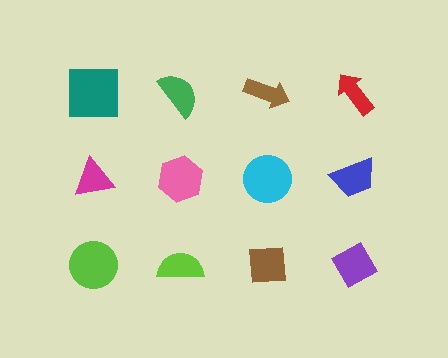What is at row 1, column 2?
A green semicircle.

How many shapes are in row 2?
4 shapes.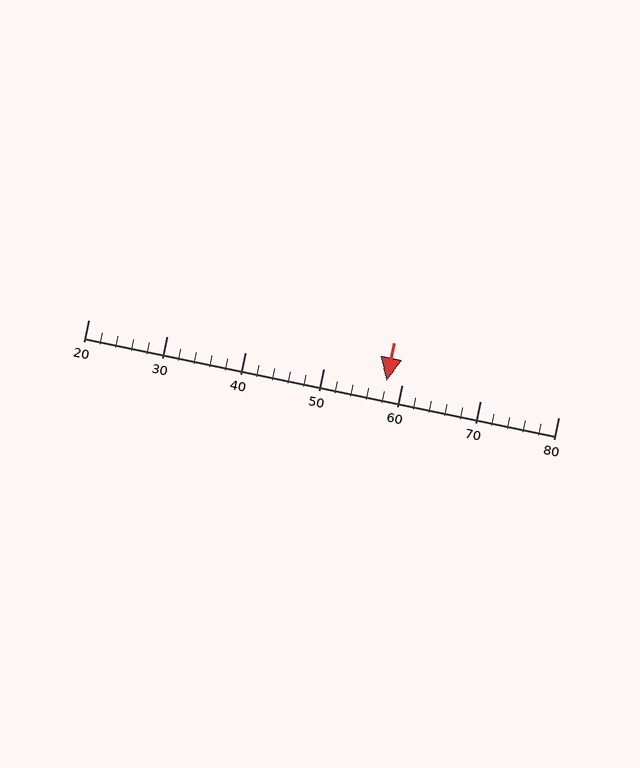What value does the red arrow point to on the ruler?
The red arrow points to approximately 58.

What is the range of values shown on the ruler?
The ruler shows values from 20 to 80.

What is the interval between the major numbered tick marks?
The major tick marks are spaced 10 units apart.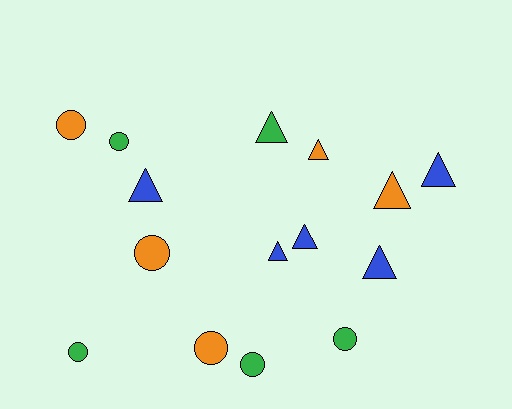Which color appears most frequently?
Orange, with 5 objects.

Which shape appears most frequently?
Triangle, with 8 objects.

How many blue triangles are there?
There are 5 blue triangles.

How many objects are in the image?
There are 15 objects.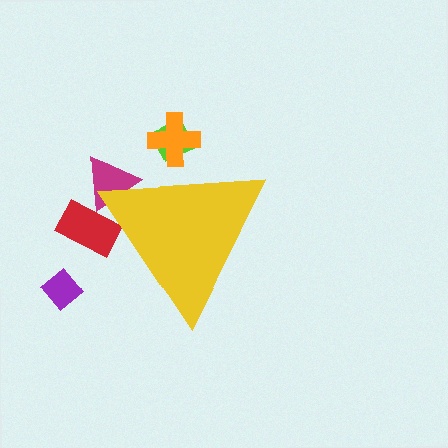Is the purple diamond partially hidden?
No, the purple diamond is fully visible.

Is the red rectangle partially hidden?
Yes, the red rectangle is partially hidden behind the yellow triangle.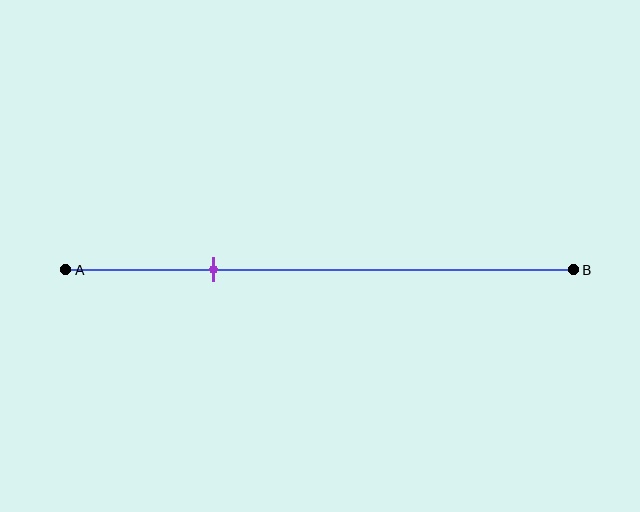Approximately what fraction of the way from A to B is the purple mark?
The purple mark is approximately 30% of the way from A to B.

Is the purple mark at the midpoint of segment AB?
No, the mark is at about 30% from A, not at the 50% midpoint.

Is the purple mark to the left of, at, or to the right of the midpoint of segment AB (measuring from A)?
The purple mark is to the left of the midpoint of segment AB.